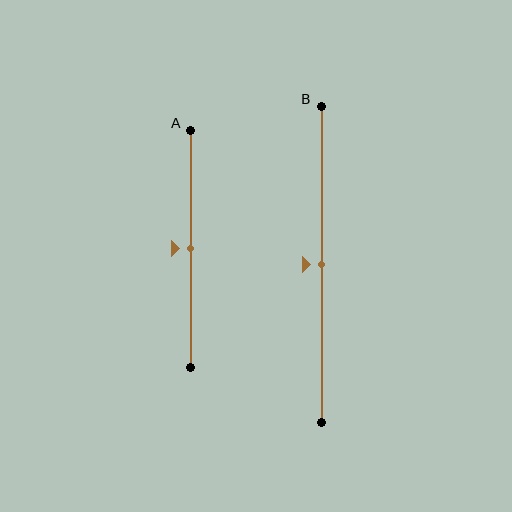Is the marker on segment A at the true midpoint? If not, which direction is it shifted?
Yes, the marker on segment A is at the true midpoint.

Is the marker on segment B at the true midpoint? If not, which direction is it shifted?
Yes, the marker on segment B is at the true midpoint.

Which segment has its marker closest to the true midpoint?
Segment A has its marker closest to the true midpoint.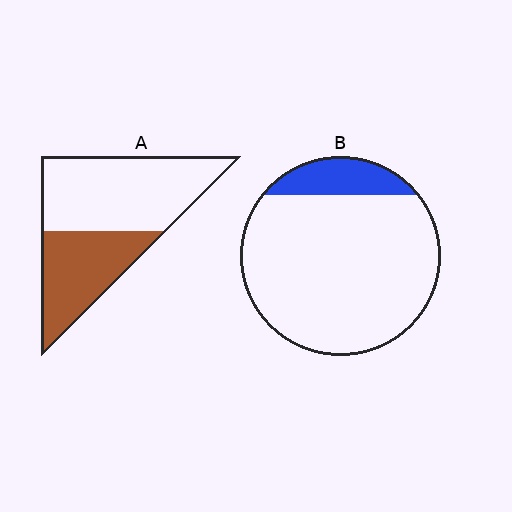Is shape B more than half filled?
No.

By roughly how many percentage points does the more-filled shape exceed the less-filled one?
By roughly 25 percentage points (A over B).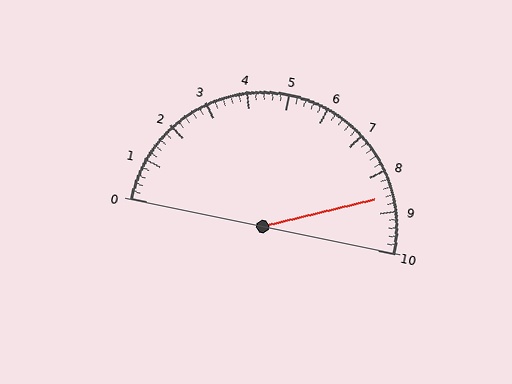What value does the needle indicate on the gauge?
The needle indicates approximately 8.6.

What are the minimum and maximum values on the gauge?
The gauge ranges from 0 to 10.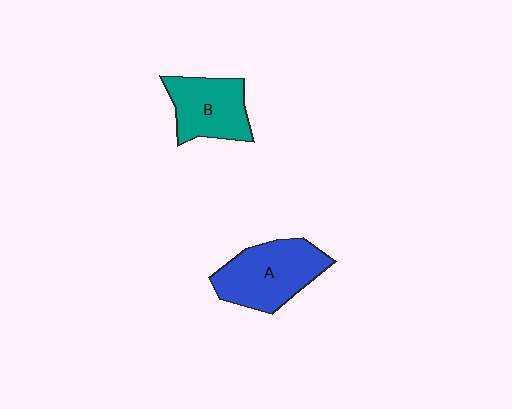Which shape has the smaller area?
Shape B (teal).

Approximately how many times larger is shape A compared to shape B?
Approximately 1.3 times.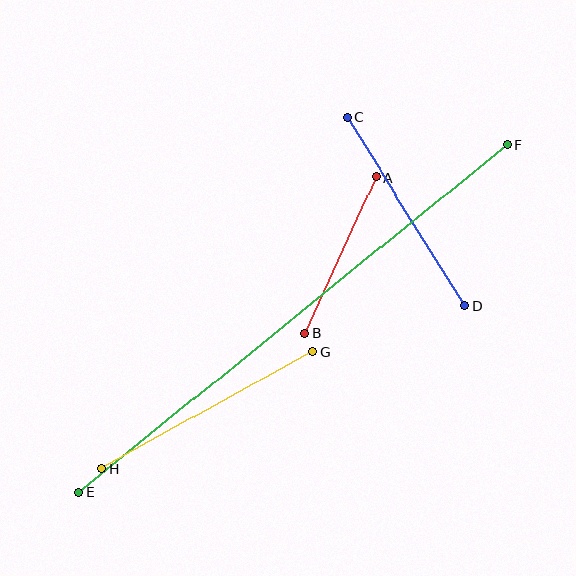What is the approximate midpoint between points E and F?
The midpoint is at approximately (293, 318) pixels.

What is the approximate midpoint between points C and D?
The midpoint is at approximately (406, 212) pixels.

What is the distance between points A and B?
The distance is approximately 172 pixels.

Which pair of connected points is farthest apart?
Points E and F are farthest apart.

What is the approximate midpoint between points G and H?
The midpoint is at approximately (207, 410) pixels.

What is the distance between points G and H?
The distance is approximately 241 pixels.